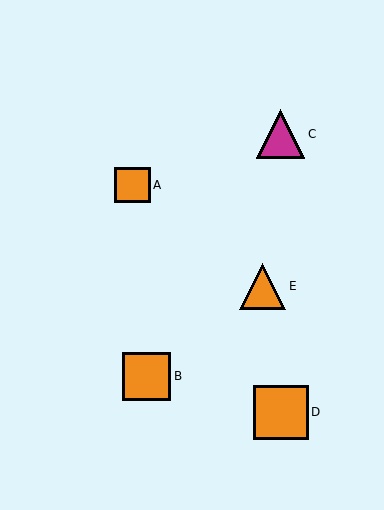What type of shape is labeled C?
Shape C is a magenta triangle.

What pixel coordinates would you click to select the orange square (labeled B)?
Click at (147, 376) to select the orange square B.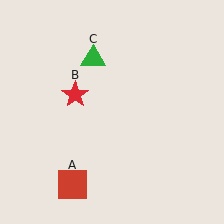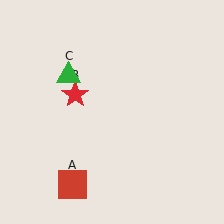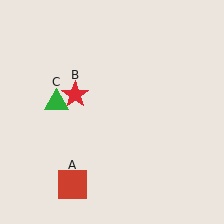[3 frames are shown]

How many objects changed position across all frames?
1 object changed position: green triangle (object C).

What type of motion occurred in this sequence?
The green triangle (object C) rotated counterclockwise around the center of the scene.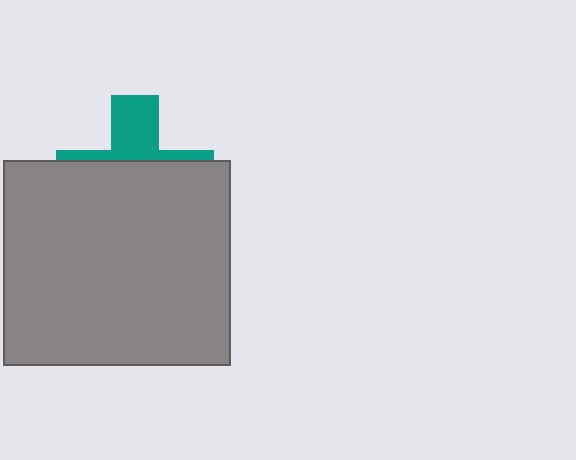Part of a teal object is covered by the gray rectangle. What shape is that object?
It is a cross.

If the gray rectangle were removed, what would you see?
You would see the complete teal cross.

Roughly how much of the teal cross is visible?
A small part of it is visible (roughly 32%).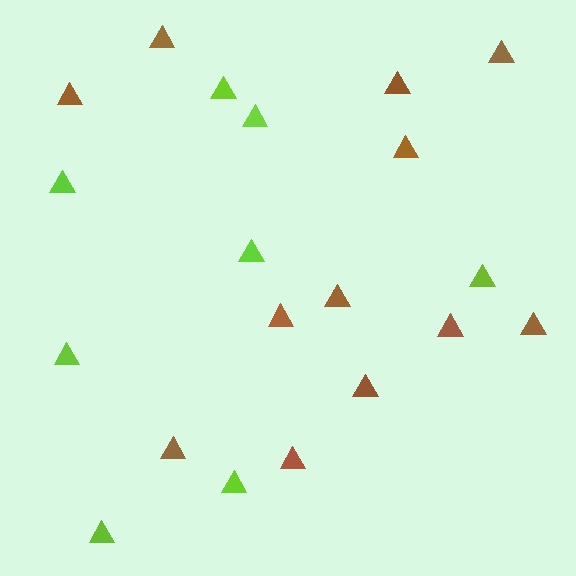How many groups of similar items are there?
There are 2 groups: one group of brown triangles (12) and one group of lime triangles (8).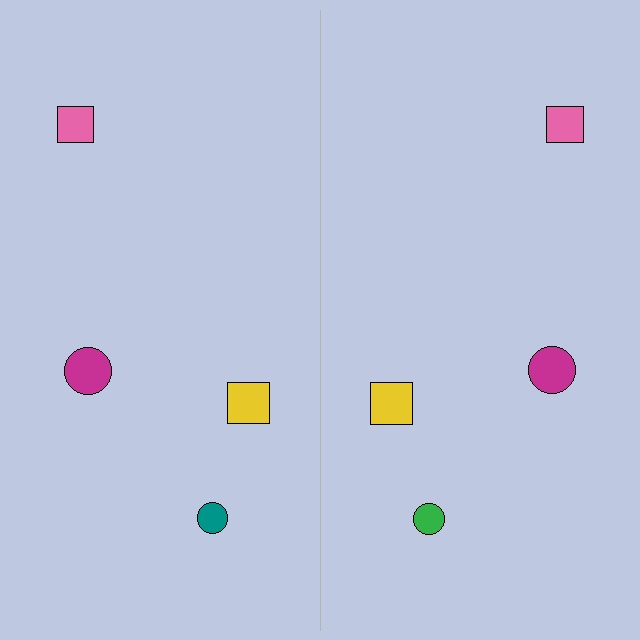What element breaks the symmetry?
The green circle on the right side breaks the symmetry — its mirror counterpart is teal.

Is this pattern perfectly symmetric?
No, the pattern is not perfectly symmetric. The green circle on the right side breaks the symmetry — its mirror counterpart is teal.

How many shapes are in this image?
There are 8 shapes in this image.